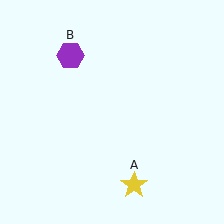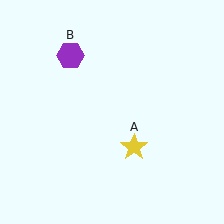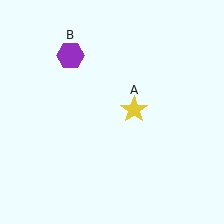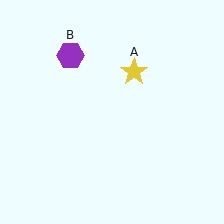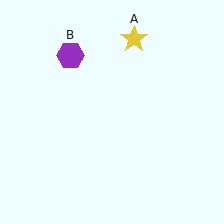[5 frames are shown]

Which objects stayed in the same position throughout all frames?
Purple hexagon (object B) remained stationary.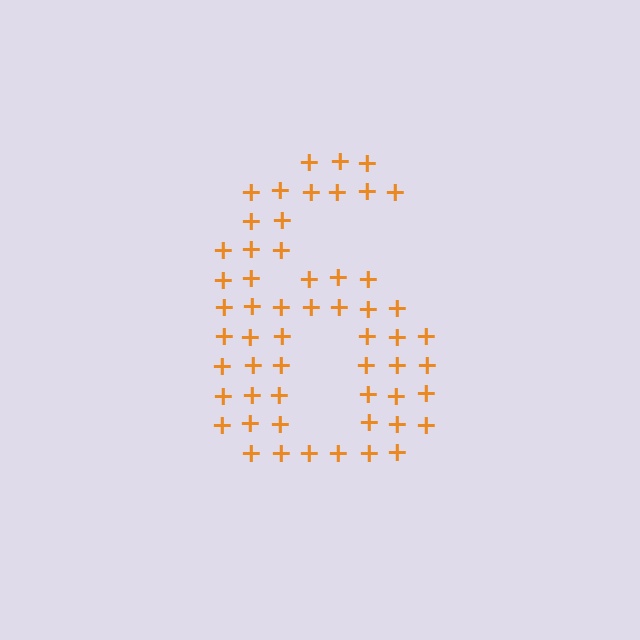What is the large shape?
The large shape is the digit 6.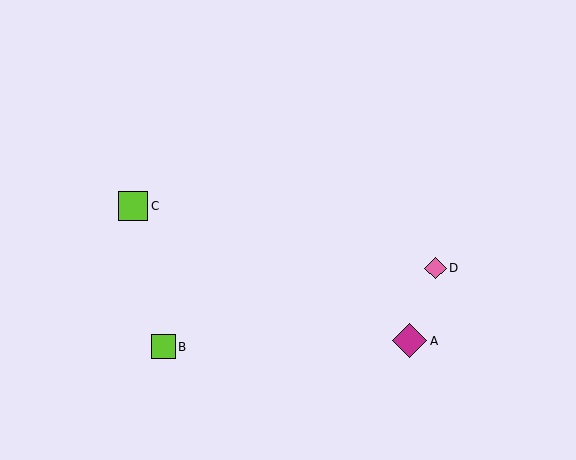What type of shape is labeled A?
Shape A is a magenta diamond.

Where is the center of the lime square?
The center of the lime square is at (163, 347).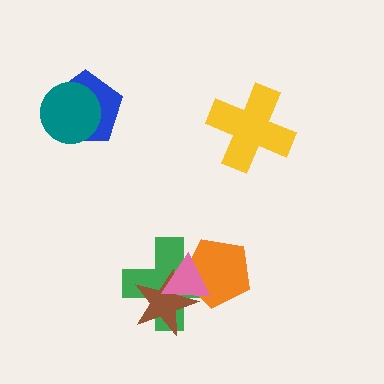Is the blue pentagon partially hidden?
Yes, it is partially covered by another shape.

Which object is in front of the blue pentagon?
The teal circle is in front of the blue pentagon.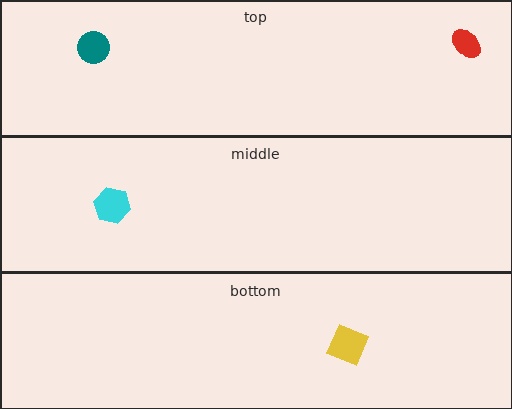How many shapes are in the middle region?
1.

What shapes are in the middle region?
The cyan hexagon.